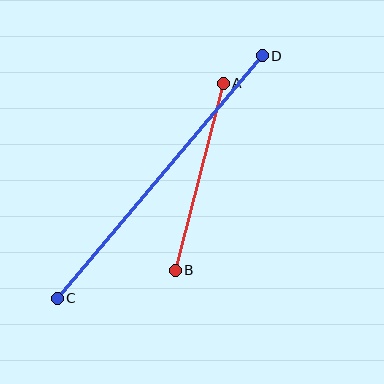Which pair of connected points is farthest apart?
Points C and D are farthest apart.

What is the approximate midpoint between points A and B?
The midpoint is at approximately (199, 177) pixels.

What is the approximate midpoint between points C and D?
The midpoint is at approximately (160, 177) pixels.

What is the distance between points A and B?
The distance is approximately 193 pixels.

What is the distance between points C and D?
The distance is approximately 318 pixels.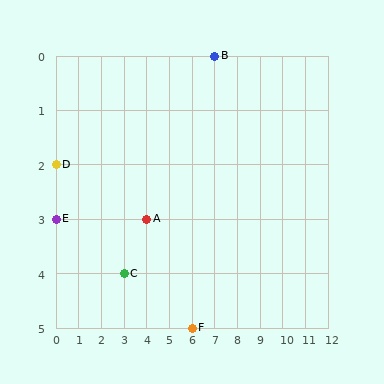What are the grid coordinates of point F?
Point F is at grid coordinates (6, 5).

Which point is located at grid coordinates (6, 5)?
Point F is at (6, 5).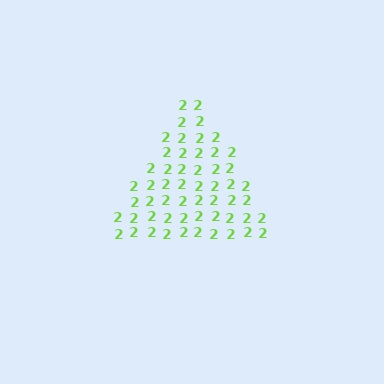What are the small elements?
The small elements are digit 2's.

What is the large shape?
The large shape is a triangle.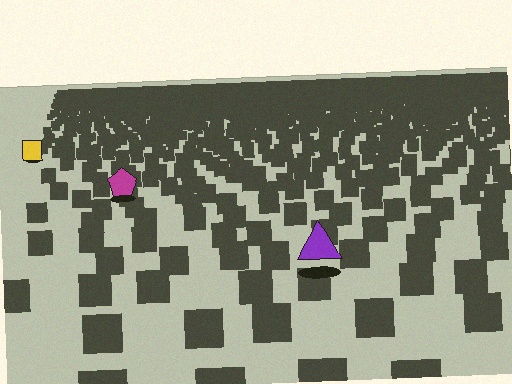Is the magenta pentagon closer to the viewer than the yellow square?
Yes. The magenta pentagon is closer — you can tell from the texture gradient: the ground texture is coarser near it.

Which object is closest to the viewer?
The purple triangle is closest. The texture marks near it are larger and more spread out.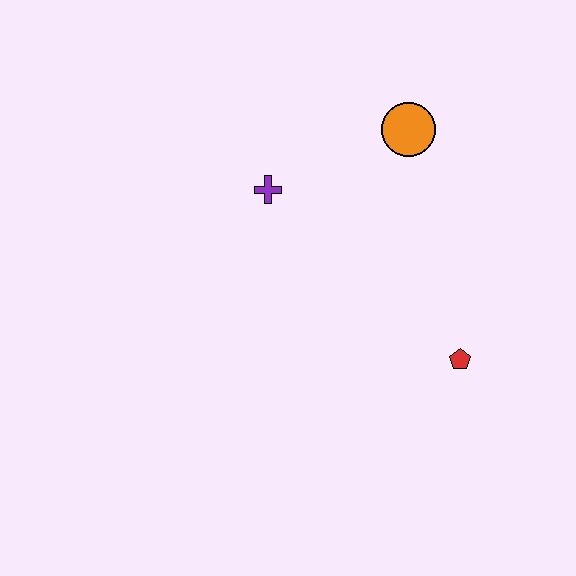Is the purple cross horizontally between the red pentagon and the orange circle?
No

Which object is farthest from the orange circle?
The red pentagon is farthest from the orange circle.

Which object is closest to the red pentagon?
The orange circle is closest to the red pentagon.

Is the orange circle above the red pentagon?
Yes